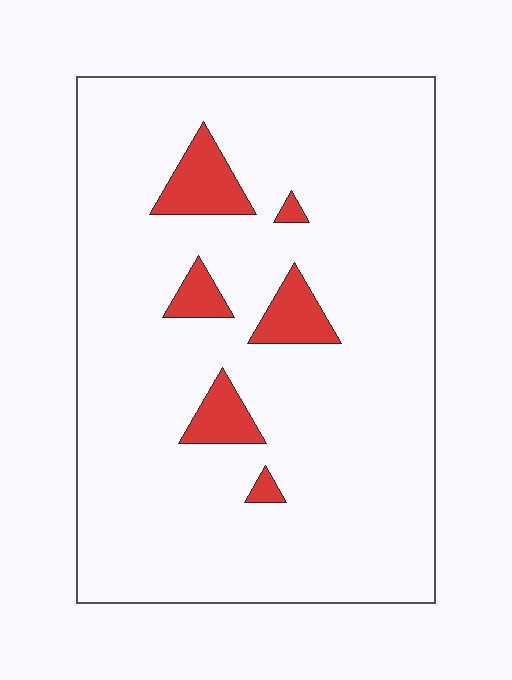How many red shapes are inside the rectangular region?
6.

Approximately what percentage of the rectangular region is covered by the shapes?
Approximately 10%.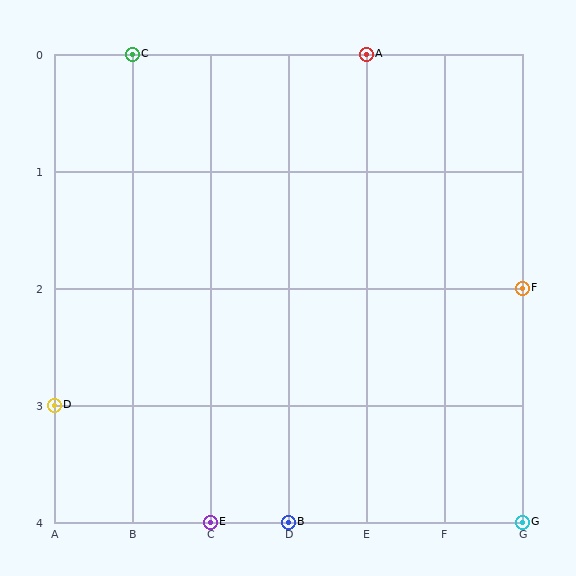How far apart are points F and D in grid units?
Points F and D are 6 columns and 1 row apart (about 6.1 grid units diagonally).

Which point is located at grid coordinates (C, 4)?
Point E is at (C, 4).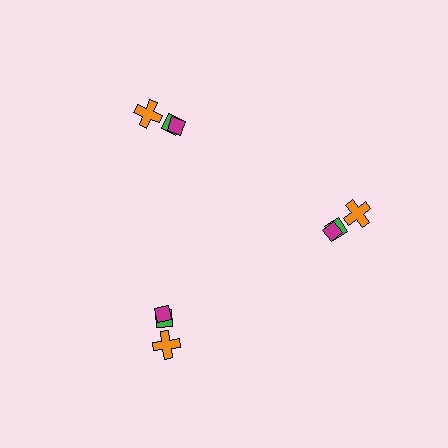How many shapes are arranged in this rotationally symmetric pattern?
There are 9 shapes, arranged in 3 groups of 3.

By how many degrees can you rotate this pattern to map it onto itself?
The pattern maps onto itself every 120 degrees of rotation.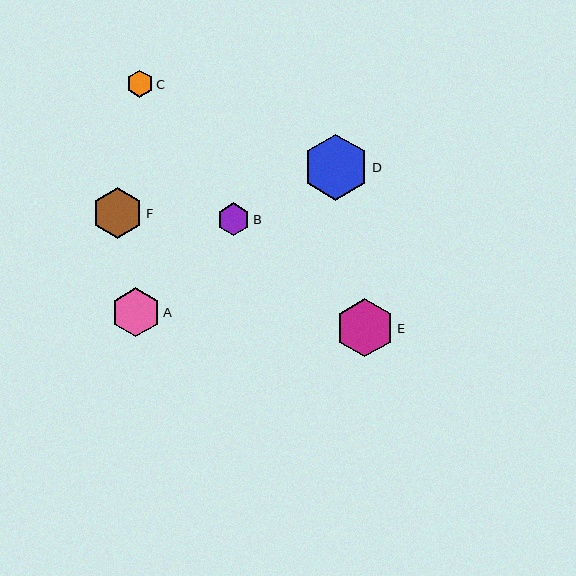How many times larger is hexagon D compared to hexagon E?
Hexagon D is approximately 1.1 times the size of hexagon E.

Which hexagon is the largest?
Hexagon D is the largest with a size of approximately 66 pixels.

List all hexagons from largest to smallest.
From largest to smallest: D, E, F, A, B, C.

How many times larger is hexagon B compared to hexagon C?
Hexagon B is approximately 1.2 times the size of hexagon C.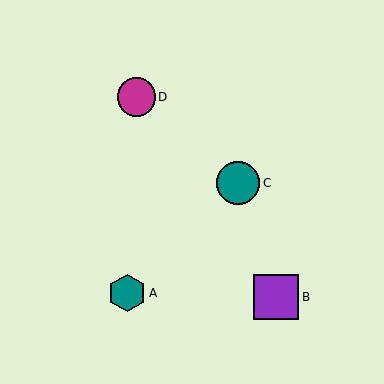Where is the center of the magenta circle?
The center of the magenta circle is at (136, 97).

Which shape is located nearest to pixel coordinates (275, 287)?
The purple square (labeled B) at (276, 297) is nearest to that location.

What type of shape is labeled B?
Shape B is a purple square.